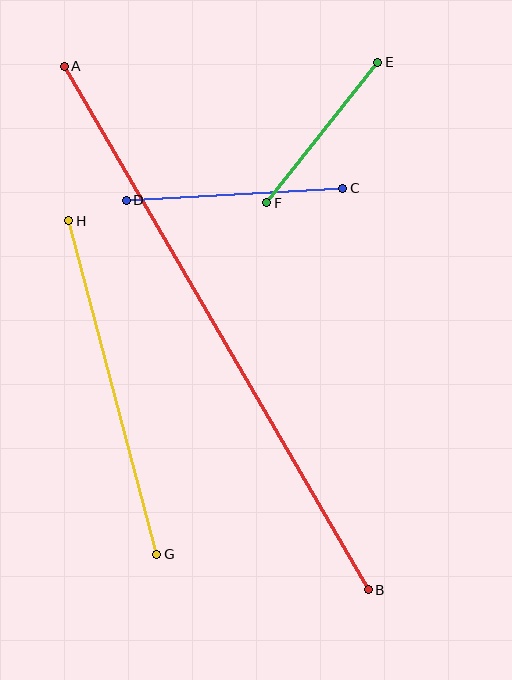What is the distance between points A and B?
The distance is approximately 605 pixels.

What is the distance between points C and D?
The distance is approximately 217 pixels.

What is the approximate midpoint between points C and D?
The midpoint is at approximately (235, 194) pixels.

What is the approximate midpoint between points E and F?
The midpoint is at approximately (322, 133) pixels.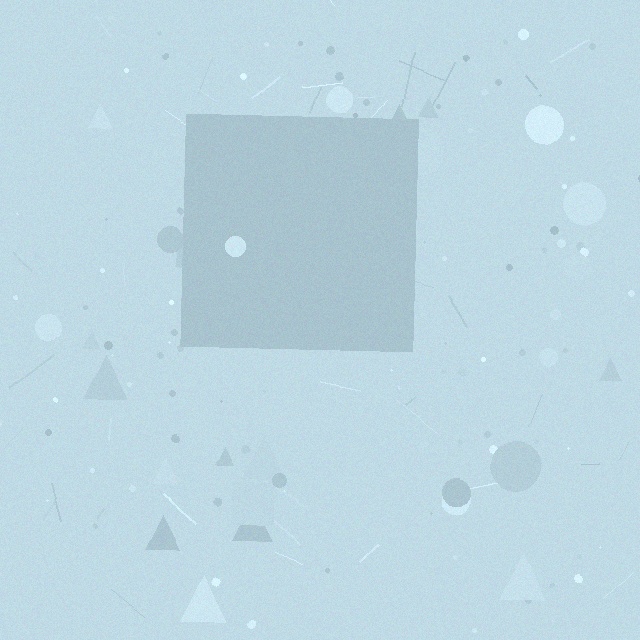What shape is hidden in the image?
A square is hidden in the image.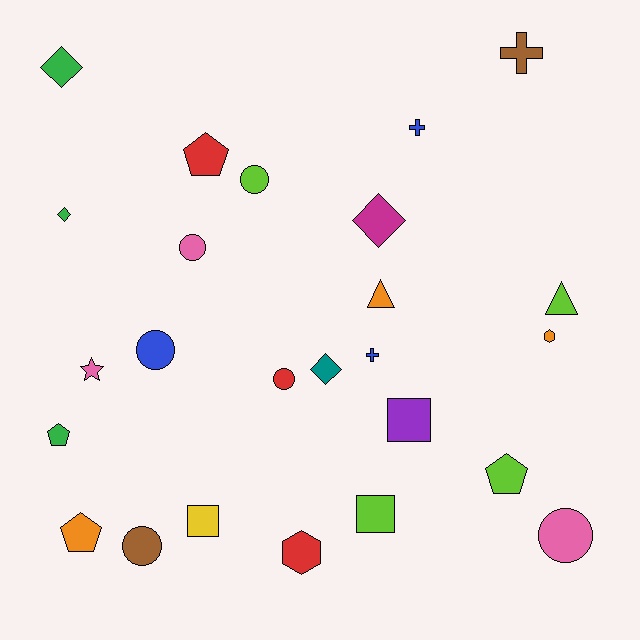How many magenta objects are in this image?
There is 1 magenta object.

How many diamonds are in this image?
There are 4 diamonds.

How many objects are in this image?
There are 25 objects.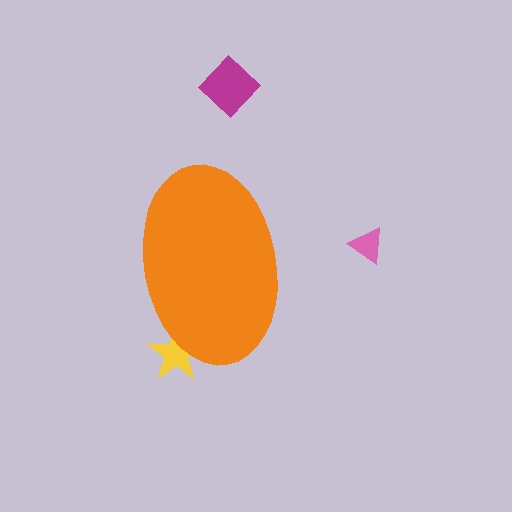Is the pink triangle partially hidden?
No, the pink triangle is fully visible.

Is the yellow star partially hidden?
Yes, the yellow star is partially hidden behind the orange ellipse.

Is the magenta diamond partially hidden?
No, the magenta diamond is fully visible.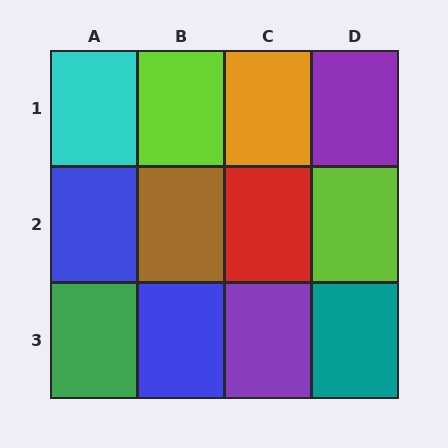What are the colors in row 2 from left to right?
Blue, brown, red, lime.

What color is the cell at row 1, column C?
Orange.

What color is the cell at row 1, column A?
Cyan.